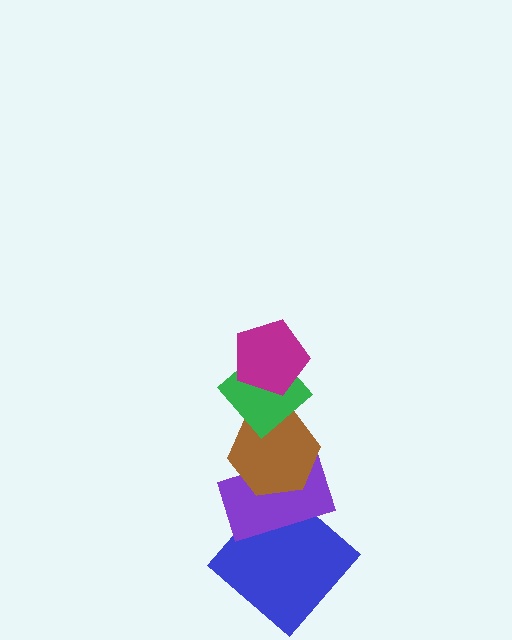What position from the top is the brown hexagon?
The brown hexagon is 3rd from the top.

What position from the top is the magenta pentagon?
The magenta pentagon is 1st from the top.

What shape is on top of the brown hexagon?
The green diamond is on top of the brown hexagon.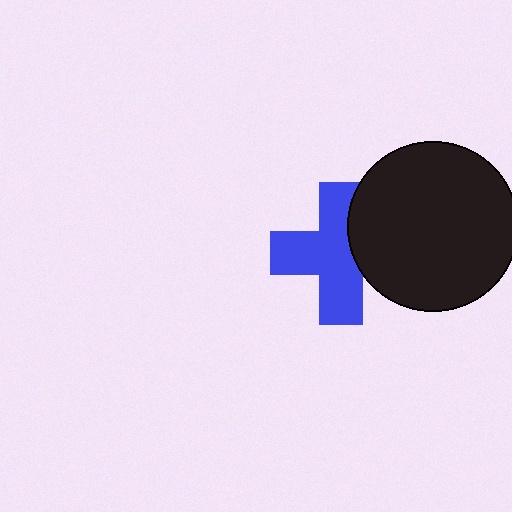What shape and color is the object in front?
The object in front is a black circle.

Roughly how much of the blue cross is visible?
Most of it is visible (roughly 69%).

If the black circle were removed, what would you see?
You would see the complete blue cross.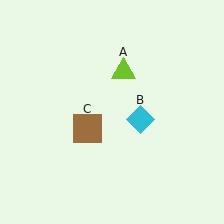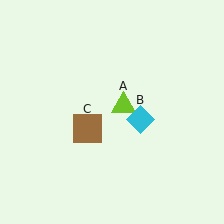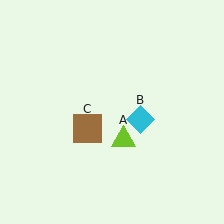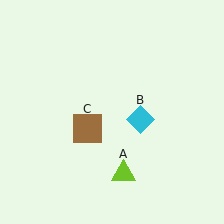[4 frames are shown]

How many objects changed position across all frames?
1 object changed position: lime triangle (object A).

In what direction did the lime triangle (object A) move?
The lime triangle (object A) moved down.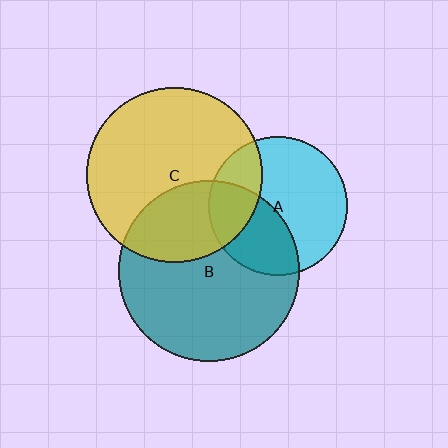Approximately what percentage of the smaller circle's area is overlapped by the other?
Approximately 40%.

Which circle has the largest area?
Circle B (teal).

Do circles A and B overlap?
Yes.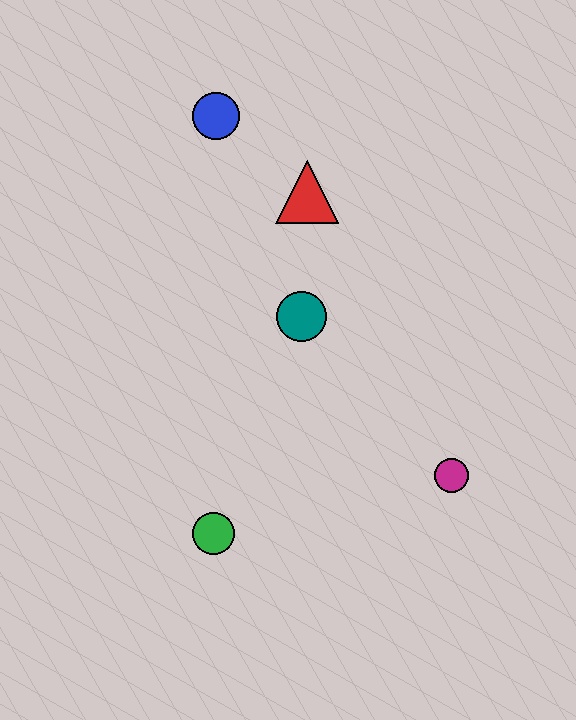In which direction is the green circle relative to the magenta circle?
The green circle is to the left of the magenta circle.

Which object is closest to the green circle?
The teal circle is closest to the green circle.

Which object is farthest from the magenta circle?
The blue circle is farthest from the magenta circle.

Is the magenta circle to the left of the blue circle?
No